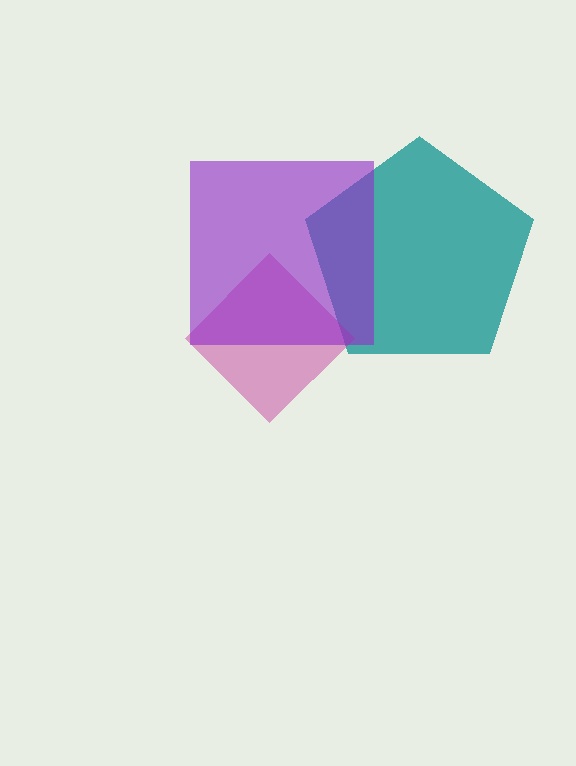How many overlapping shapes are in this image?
There are 3 overlapping shapes in the image.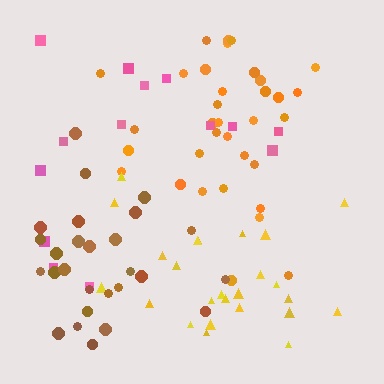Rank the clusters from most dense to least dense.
brown, orange, yellow, pink.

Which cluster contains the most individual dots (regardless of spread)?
Orange (35).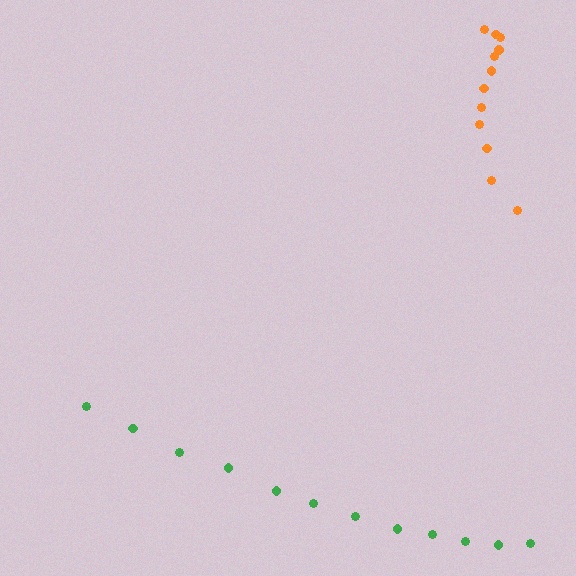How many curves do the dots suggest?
There are 2 distinct paths.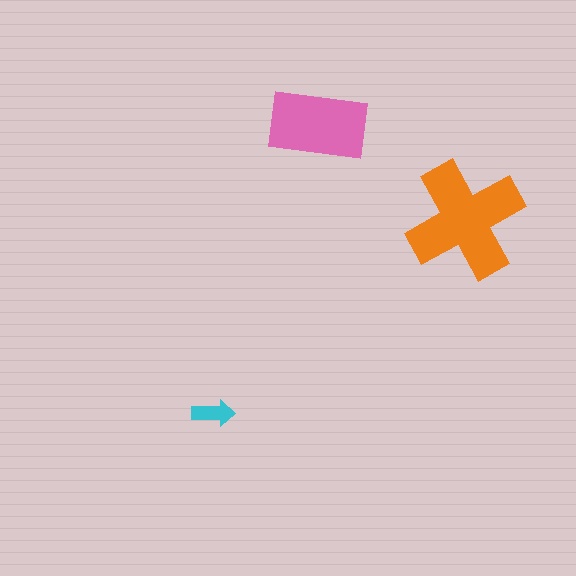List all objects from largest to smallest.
The orange cross, the pink rectangle, the cyan arrow.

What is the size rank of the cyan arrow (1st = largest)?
3rd.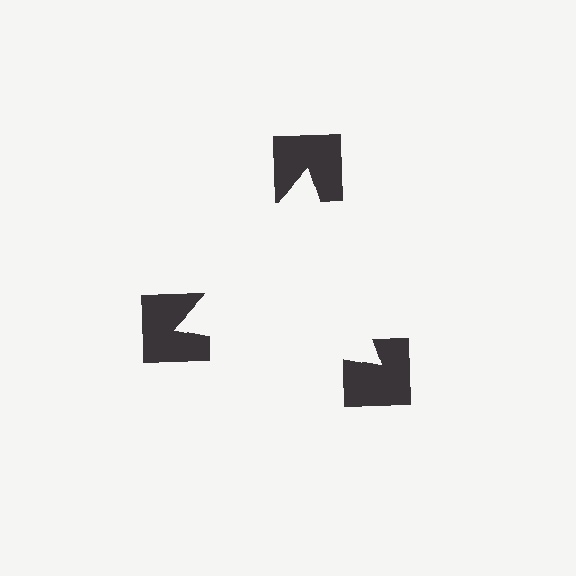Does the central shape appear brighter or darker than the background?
It typically appears slightly brighter than the background, even though no actual brightness change is drawn.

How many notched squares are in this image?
There are 3 — one at each vertex of the illusory triangle.